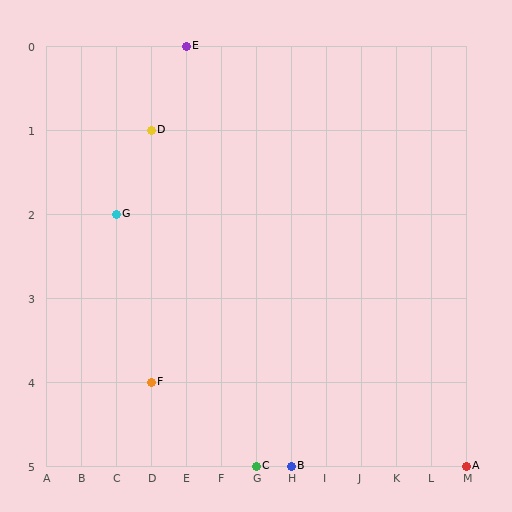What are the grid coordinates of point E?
Point E is at grid coordinates (E, 0).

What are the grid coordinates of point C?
Point C is at grid coordinates (G, 5).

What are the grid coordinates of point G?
Point G is at grid coordinates (C, 2).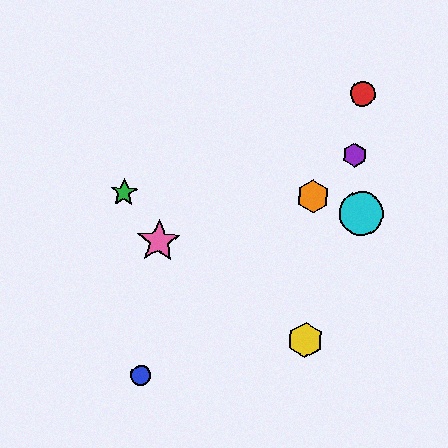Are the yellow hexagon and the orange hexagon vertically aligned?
Yes, both are at x≈305.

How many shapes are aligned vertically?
2 shapes (the yellow hexagon, the orange hexagon) are aligned vertically.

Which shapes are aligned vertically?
The yellow hexagon, the orange hexagon are aligned vertically.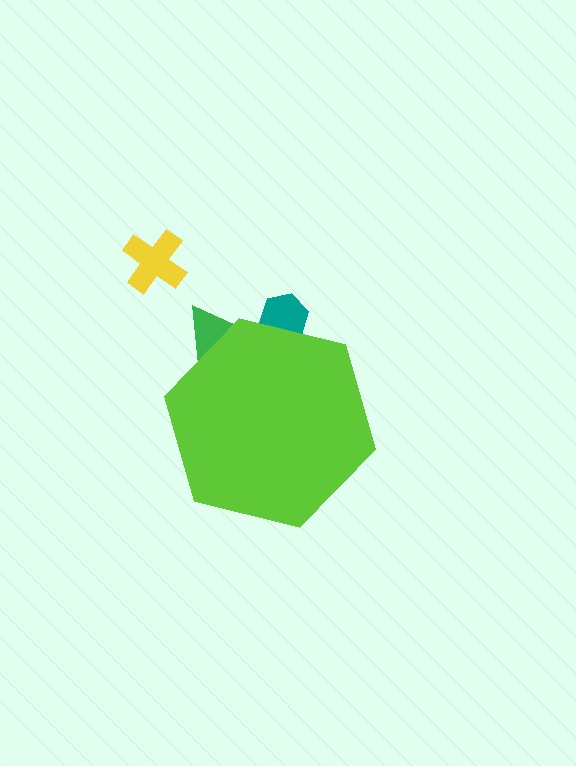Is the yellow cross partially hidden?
No, the yellow cross is fully visible.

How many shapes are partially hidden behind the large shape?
2 shapes are partially hidden.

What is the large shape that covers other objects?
A lime hexagon.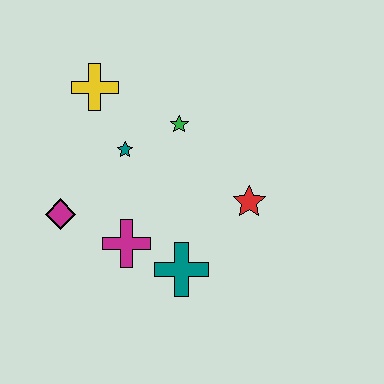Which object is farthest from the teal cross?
The yellow cross is farthest from the teal cross.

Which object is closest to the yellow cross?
The teal star is closest to the yellow cross.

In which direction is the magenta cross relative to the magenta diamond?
The magenta cross is to the right of the magenta diamond.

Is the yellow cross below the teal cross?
No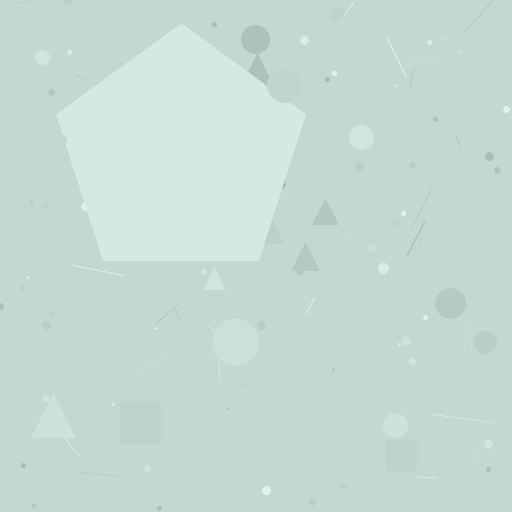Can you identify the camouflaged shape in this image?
The camouflaged shape is a pentagon.